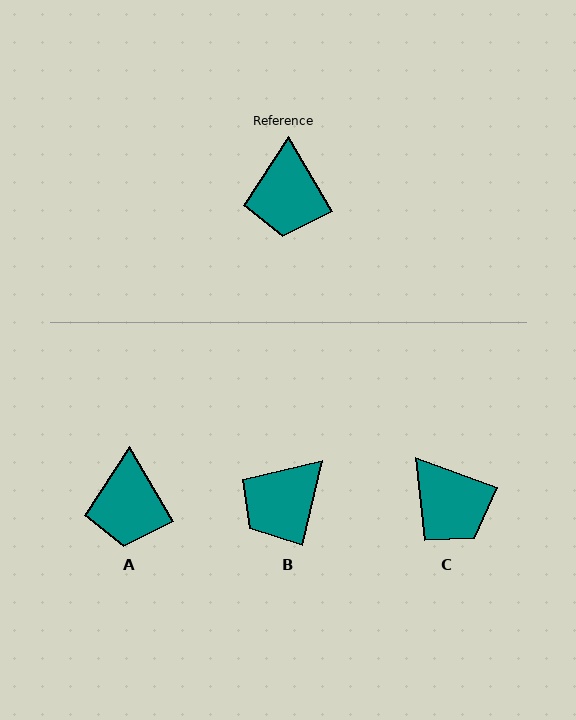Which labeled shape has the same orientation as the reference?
A.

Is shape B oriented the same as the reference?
No, it is off by about 44 degrees.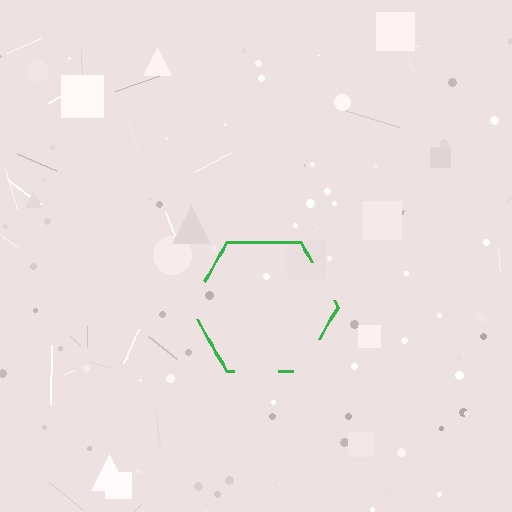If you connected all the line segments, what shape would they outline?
They would outline a hexagon.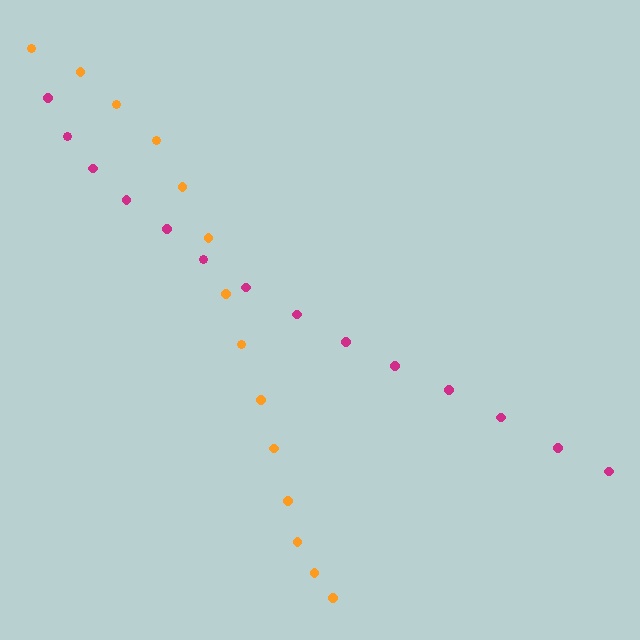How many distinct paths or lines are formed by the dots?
There are 2 distinct paths.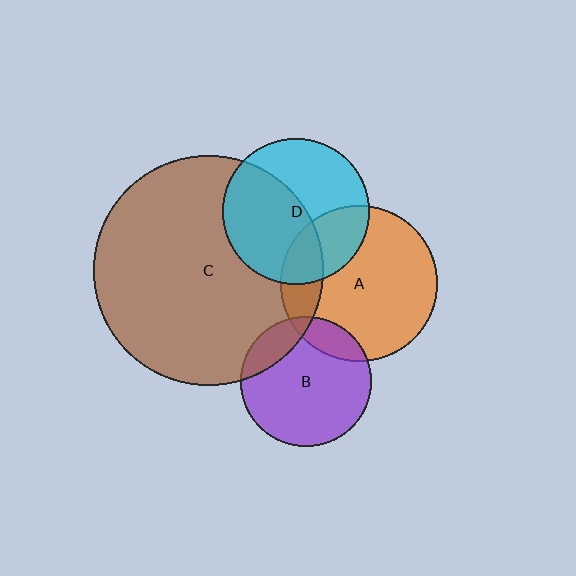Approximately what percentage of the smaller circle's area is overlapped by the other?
Approximately 15%.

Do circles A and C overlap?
Yes.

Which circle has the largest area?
Circle C (brown).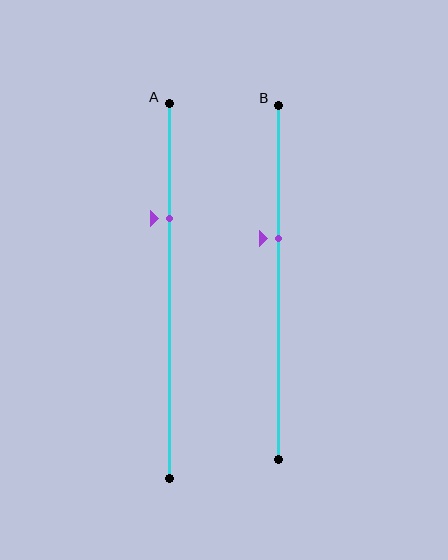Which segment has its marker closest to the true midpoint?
Segment B has its marker closest to the true midpoint.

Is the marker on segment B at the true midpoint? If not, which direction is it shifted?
No, the marker on segment B is shifted upward by about 12% of the segment length.